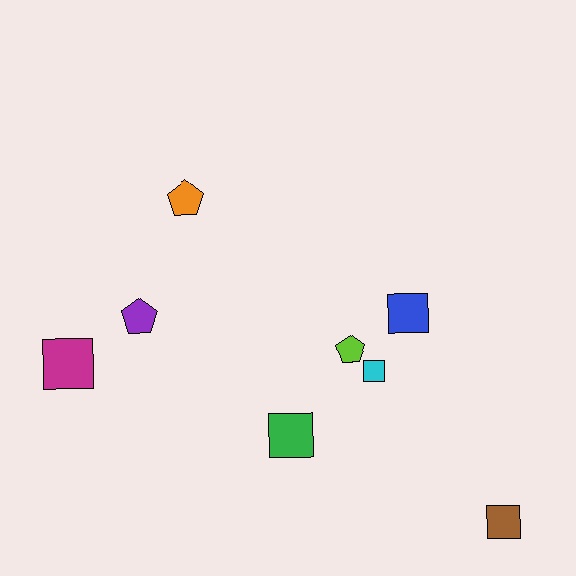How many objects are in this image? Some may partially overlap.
There are 8 objects.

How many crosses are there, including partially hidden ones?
There are no crosses.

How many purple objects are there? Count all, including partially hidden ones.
There is 1 purple object.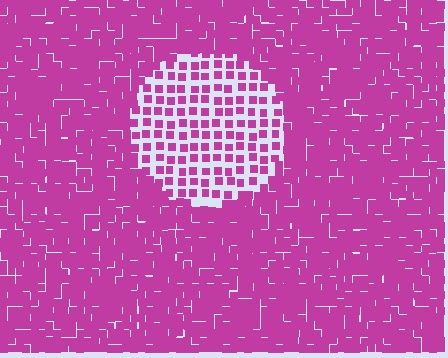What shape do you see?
I see a circle.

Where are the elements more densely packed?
The elements are more densely packed outside the circle boundary.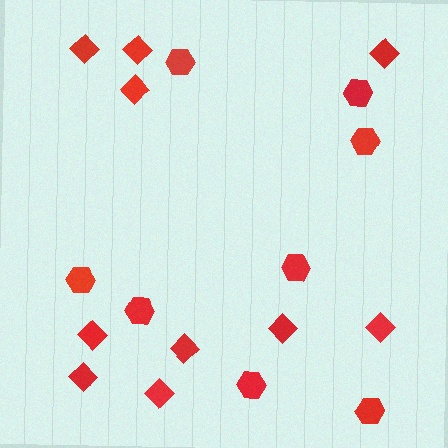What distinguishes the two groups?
There are 2 groups: one group of hexagons (8) and one group of diamonds (10).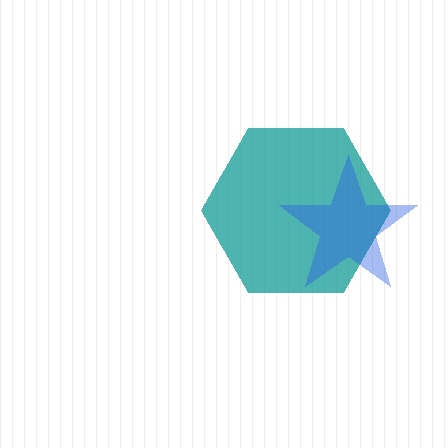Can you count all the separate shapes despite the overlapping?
Yes, there are 2 separate shapes.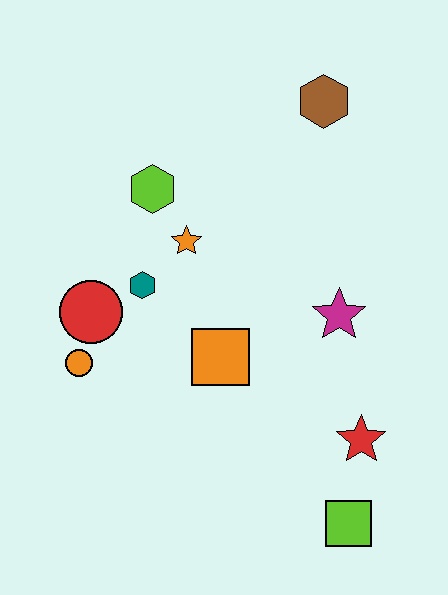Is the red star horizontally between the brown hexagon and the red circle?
No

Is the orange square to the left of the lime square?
Yes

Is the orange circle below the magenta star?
Yes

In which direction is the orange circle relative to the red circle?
The orange circle is below the red circle.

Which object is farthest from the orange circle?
The brown hexagon is farthest from the orange circle.